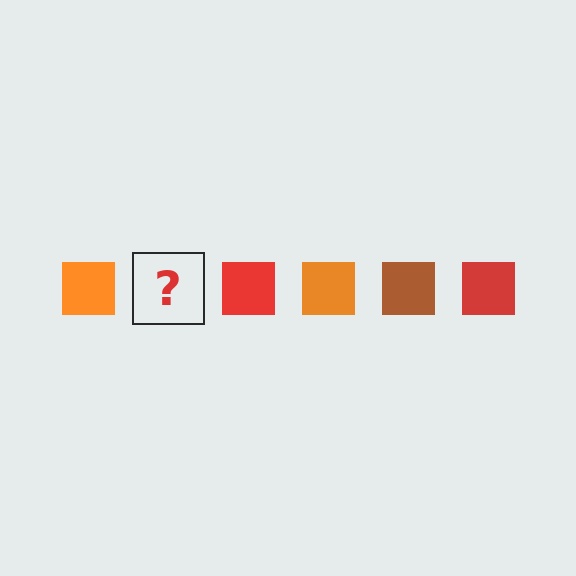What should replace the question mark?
The question mark should be replaced with a brown square.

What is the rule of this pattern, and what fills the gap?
The rule is that the pattern cycles through orange, brown, red squares. The gap should be filled with a brown square.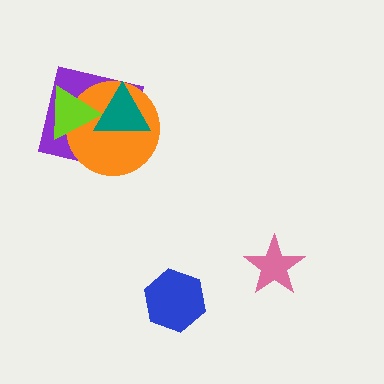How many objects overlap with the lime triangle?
3 objects overlap with the lime triangle.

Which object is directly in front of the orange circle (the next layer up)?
The lime triangle is directly in front of the orange circle.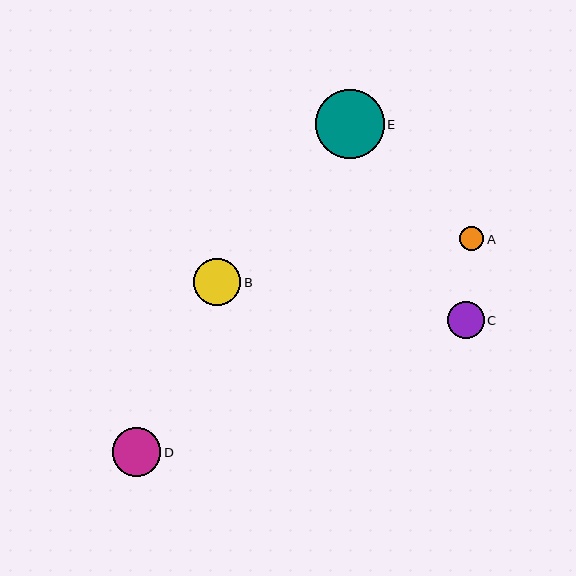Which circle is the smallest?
Circle A is the smallest with a size of approximately 24 pixels.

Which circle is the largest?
Circle E is the largest with a size of approximately 69 pixels.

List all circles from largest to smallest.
From largest to smallest: E, D, B, C, A.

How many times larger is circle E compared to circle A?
Circle E is approximately 2.9 times the size of circle A.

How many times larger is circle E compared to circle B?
Circle E is approximately 1.5 times the size of circle B.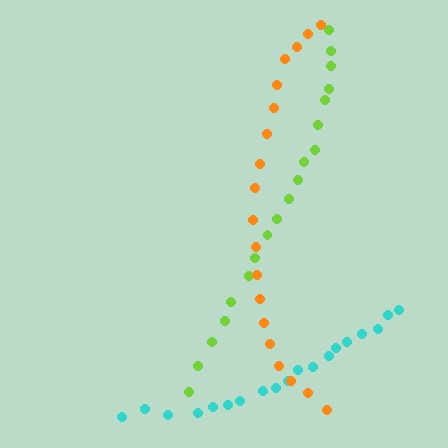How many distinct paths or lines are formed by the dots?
There are 3 distinct paths.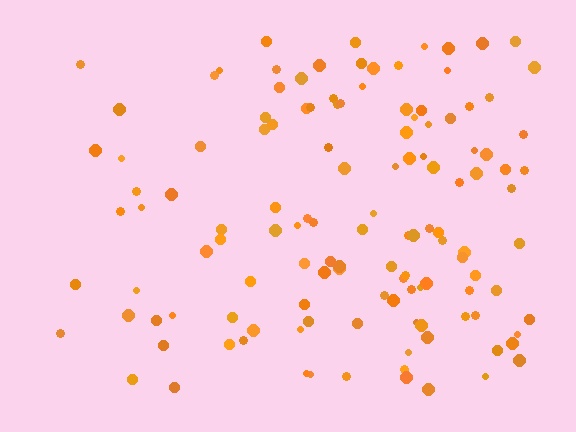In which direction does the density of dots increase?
From left to right, with the right side densest.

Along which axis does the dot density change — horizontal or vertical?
Horizontal.